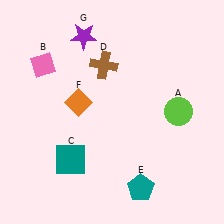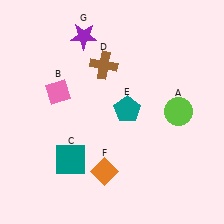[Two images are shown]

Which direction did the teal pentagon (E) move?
The teal pentagon (E) moved up.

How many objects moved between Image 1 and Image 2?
3 objects moved between the two images.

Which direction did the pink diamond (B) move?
The pink diamond (B) moved down.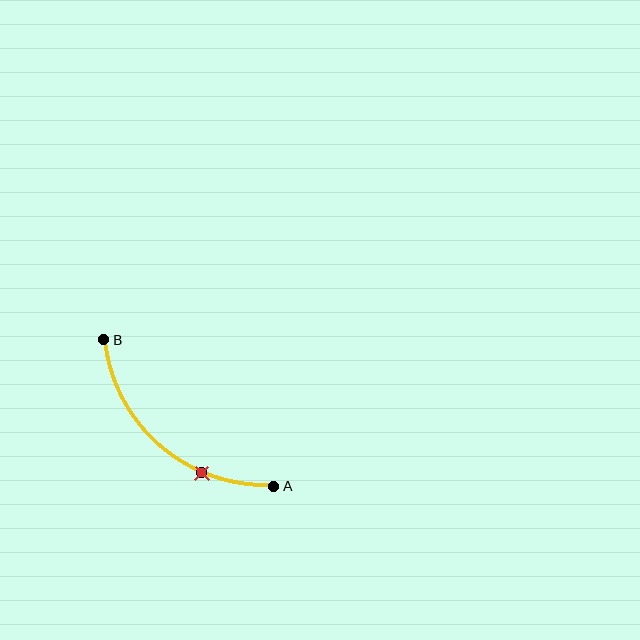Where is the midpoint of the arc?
The arc midpoint is the point on the curve farthest from the straight line joining A and B. It sits below and to the left of that line.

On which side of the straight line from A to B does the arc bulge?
The arc bulges below and to the left of the straight line connecting A and B.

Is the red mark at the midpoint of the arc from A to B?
No. The red mark lies on the arc but is closer to endpoint A. The arc midpoint would be at the point on the curve equidistant along the arc from both A and B.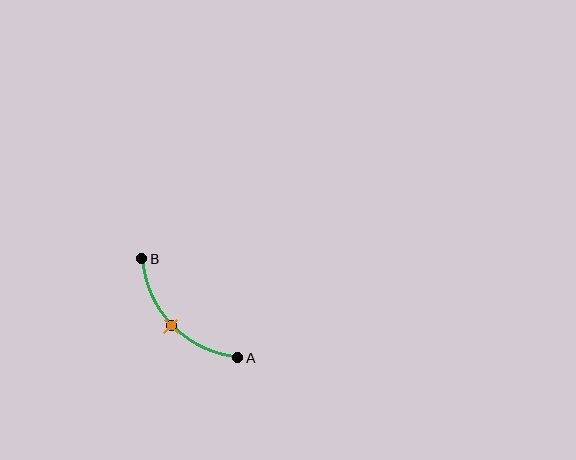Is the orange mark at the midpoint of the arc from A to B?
Yes. The orange mark lies on the arc at equal arc-length from both A and B — it is the arc midpoint.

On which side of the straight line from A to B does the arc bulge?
The arc bulges below and to the left of the straight line connecting A and B.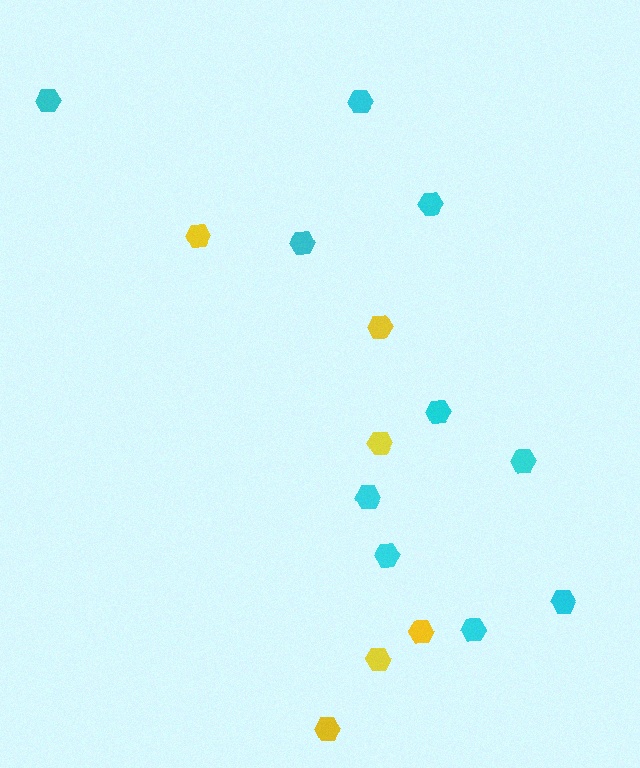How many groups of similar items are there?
There are 2 groups: one group of cyan hexagons (10) and one group of yellow hexagons (6).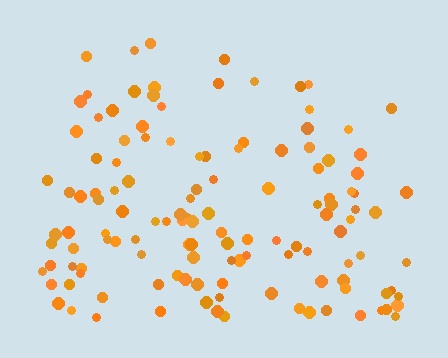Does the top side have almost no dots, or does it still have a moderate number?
Still a moderate number, just noticeably fewer than the bottom.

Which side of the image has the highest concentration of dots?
The bottom.